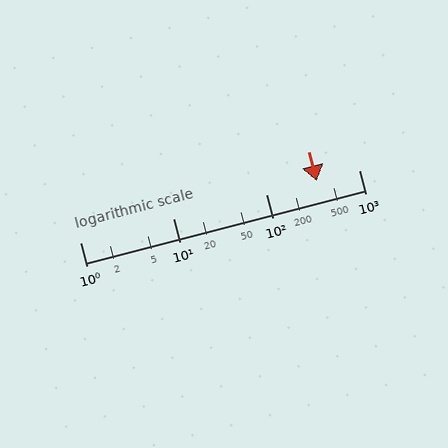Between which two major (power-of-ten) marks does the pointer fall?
The pointer is between 100 and 1000.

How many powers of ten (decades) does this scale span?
The scale spans 3 decades, from 1 to 1000.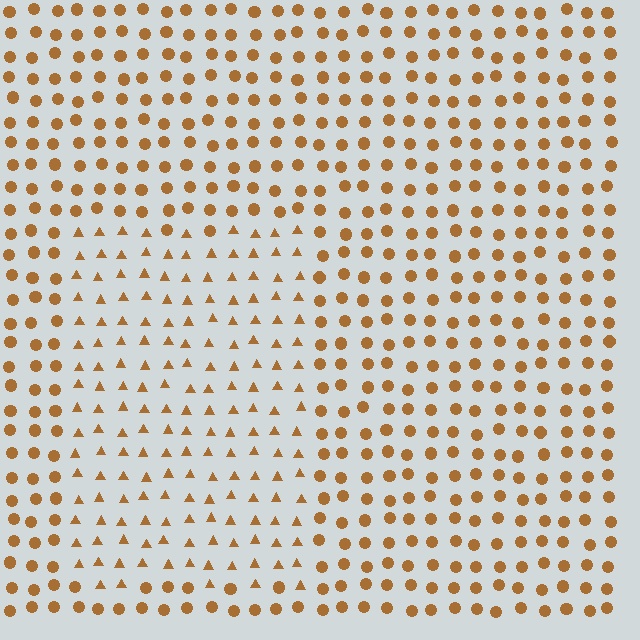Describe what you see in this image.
The image is filled with small brown elements arranged in a uniform grid. A rectangle-shaped region contains triangles, while the surrounding area contains circles. The boundary is defined purely by the change in element shape.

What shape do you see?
I see a rectangle.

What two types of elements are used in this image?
The image uses triangles inside the rectangle region and circles outside it.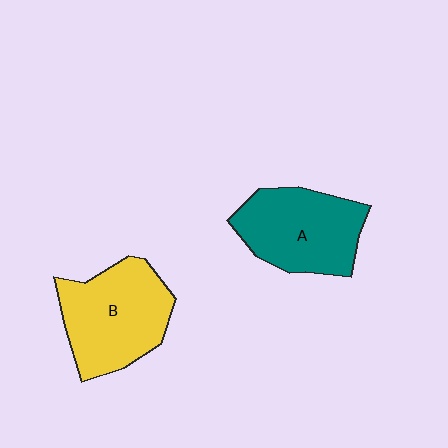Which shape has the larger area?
Shape B (yellow).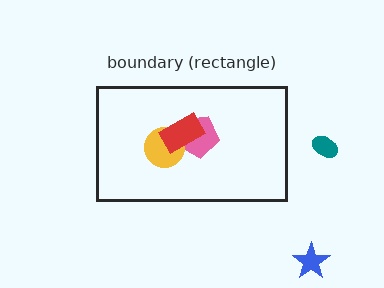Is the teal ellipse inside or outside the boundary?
Outside.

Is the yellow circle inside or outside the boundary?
Inside.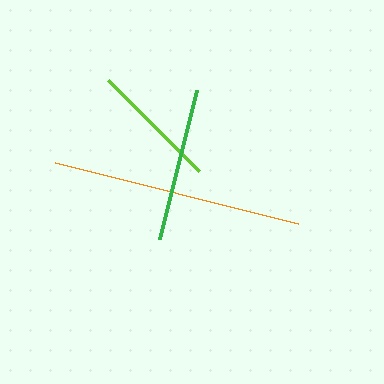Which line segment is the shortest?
The lime line is the shortest at approximately 129 pixels.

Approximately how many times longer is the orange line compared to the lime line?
The orange line is approximately 1.9 times the length of the lime line.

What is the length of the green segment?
The green segment is approximately 154 pixels long.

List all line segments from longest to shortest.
From longest to shortest: orange, green, lime.